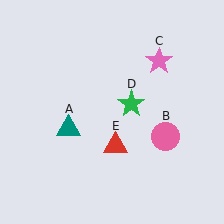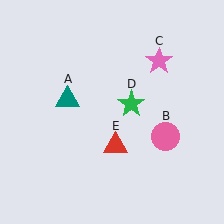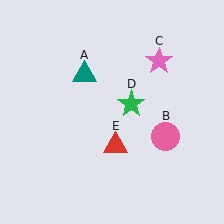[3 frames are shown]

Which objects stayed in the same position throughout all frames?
Pink circle (object B) and pink star (object C) and green star (object D) and red triangle (object E) remained stationary.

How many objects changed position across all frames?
1 object changed position: teal triangle (object A).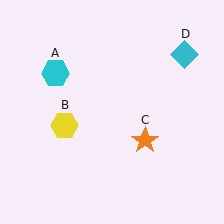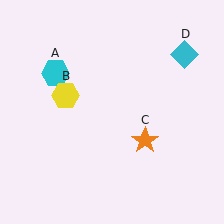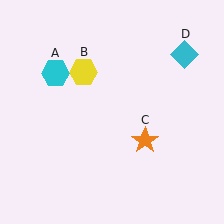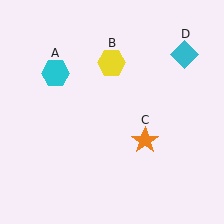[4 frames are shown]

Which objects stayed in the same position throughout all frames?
Cyan hexagon (object A) and orange star (object C) and cyan diamond (object D) remained stationary.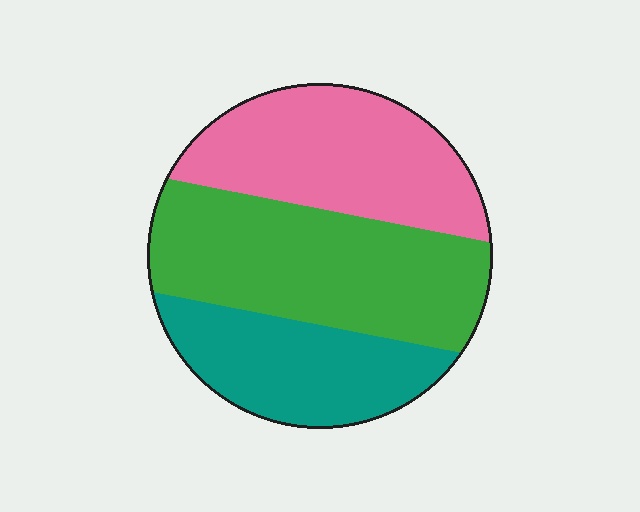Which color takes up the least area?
Teal, at roughly 25%.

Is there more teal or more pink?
Pink.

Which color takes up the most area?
Green, at roughly 40%.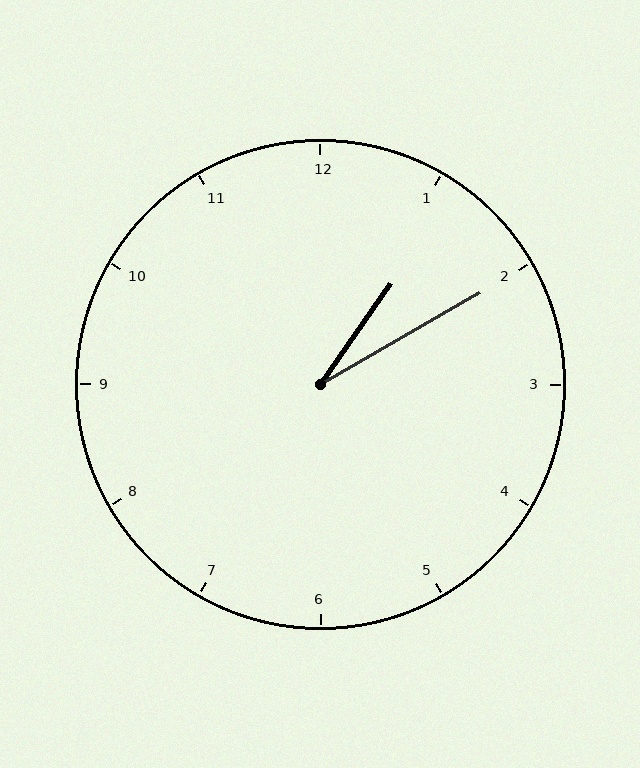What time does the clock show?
1:10.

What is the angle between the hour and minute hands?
Approximately 25 degrees.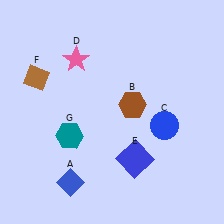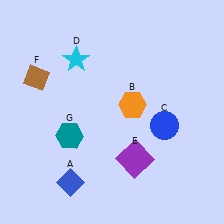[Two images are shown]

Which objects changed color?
B changed from brown to orange. D changed from pink to cyan. E changed from blue to purple.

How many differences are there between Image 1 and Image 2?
There are 3 differences between the two images.